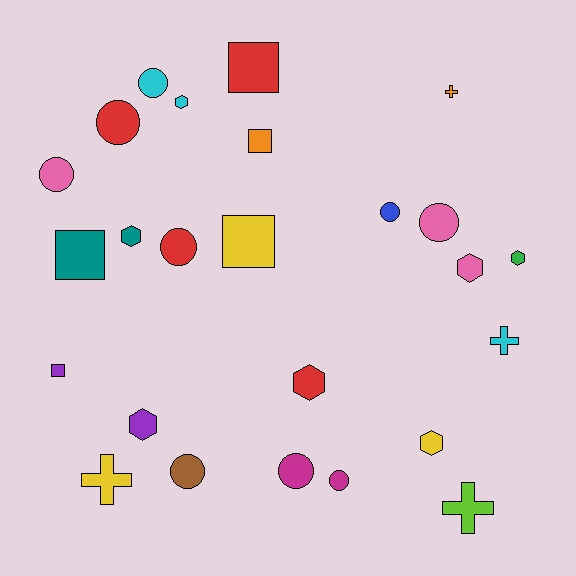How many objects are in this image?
There are 25 objects.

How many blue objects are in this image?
There is 1 blue object.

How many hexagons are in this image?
There are 7 hexagons.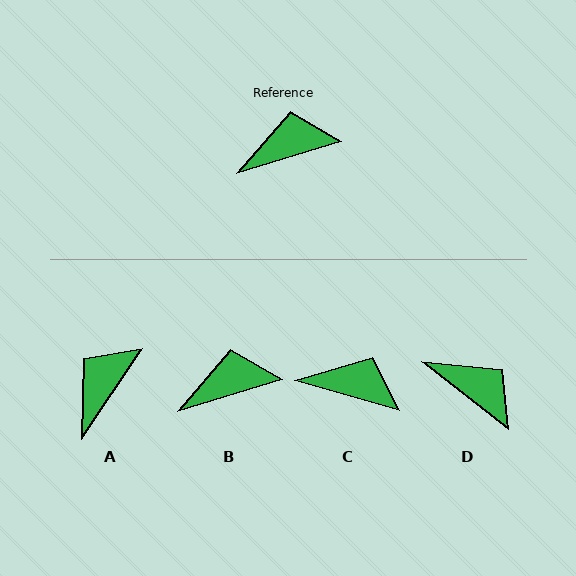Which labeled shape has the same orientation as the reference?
B.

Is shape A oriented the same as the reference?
No, it is off by about 40 degrees.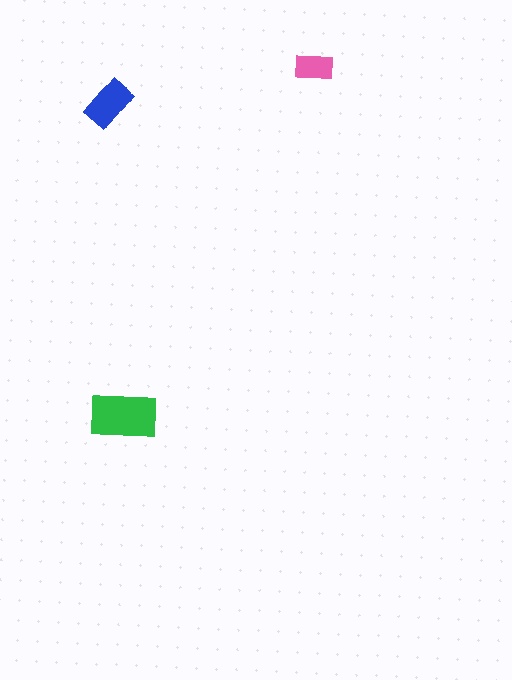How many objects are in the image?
There are 3 objects in the image.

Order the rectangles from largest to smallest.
the green one, the blue one, the pink one.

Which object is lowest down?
The green rectangle is bottommost.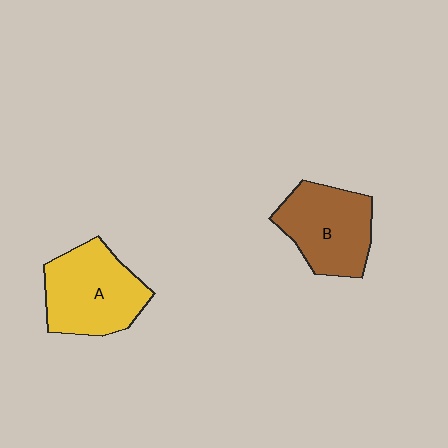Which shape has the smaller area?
Shape B (brown).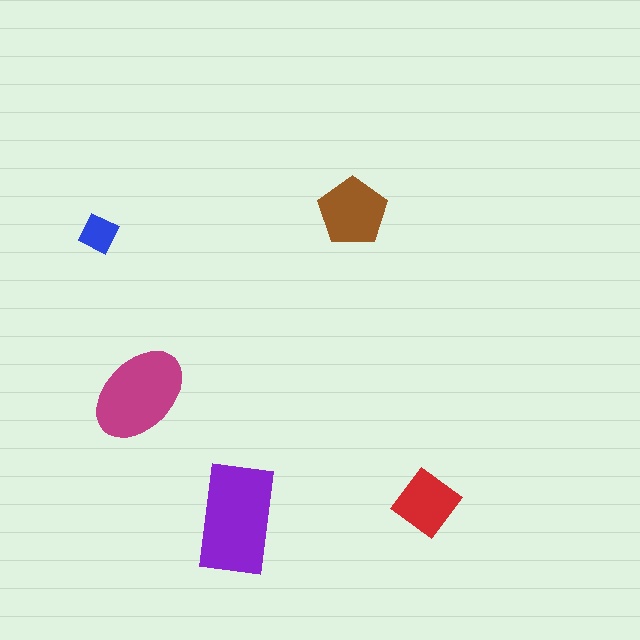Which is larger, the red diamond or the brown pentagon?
The brown pentagon.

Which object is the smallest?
The blue square.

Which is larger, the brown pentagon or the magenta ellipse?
The magenta ellipse.